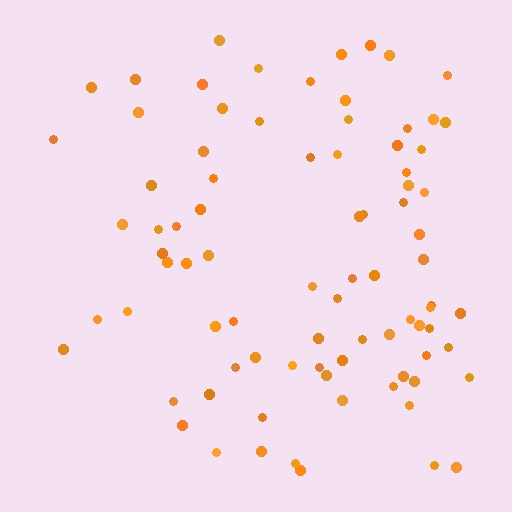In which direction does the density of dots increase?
From left to right, with the right side densest.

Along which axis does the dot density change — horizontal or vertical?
Horizontal.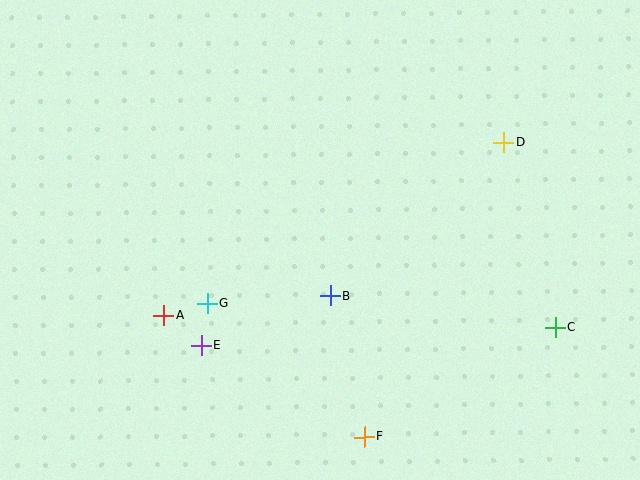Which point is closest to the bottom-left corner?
Point A is closest to the bottom-left corner.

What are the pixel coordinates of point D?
Point D is at (504, 142).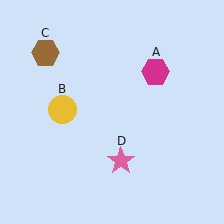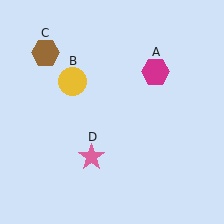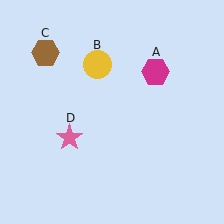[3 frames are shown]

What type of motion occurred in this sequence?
The yellow circle (object B), pink star (object D) rotated clockwise around the center of the scene.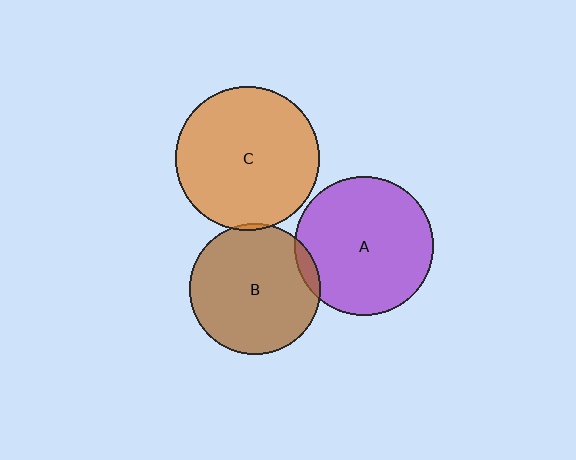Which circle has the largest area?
Circle C (orange).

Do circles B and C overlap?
Yes.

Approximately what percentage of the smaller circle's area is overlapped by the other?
Approximately 5%.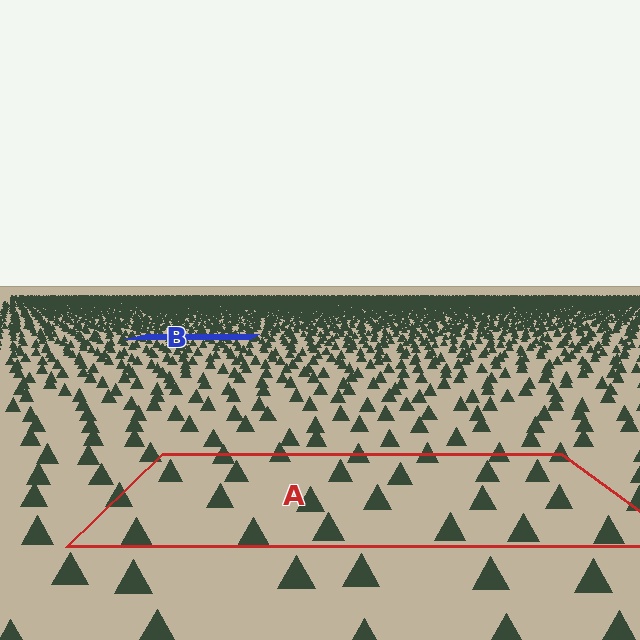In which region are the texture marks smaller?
The texture marks are smaller in region B, because it is farther away.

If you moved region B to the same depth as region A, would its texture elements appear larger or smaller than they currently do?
They would appear larger. At a closer depth, the same texture elements are projected at a bigger on-screen size.